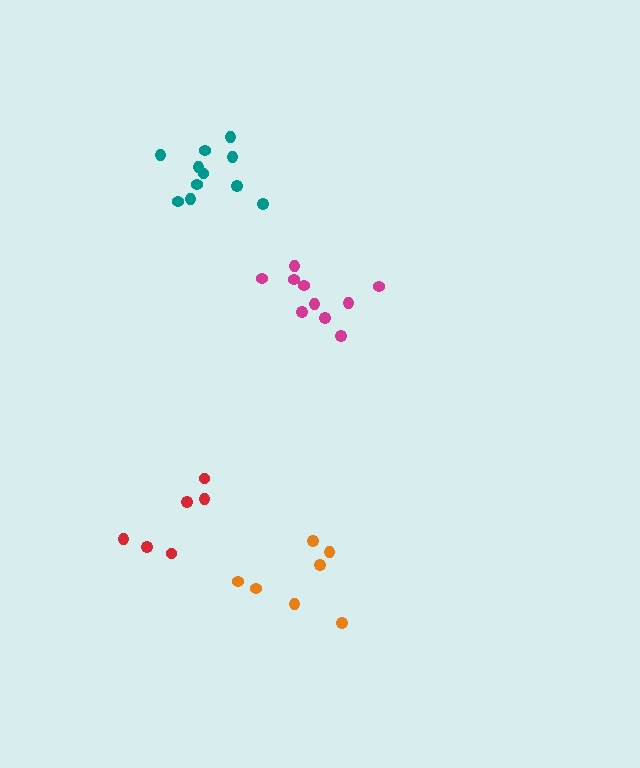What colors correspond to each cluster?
The clusters are colored: magenta, orange, teal, red.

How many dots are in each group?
Group 1: 10 dots, Group 2: 7 dots, Group 3: 11 dots, Group 4: 6 dots (34 total).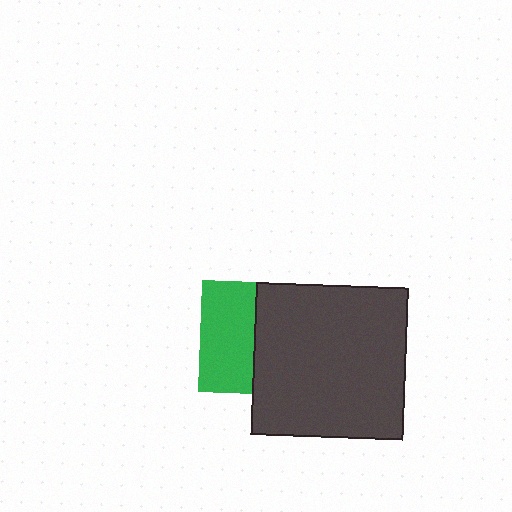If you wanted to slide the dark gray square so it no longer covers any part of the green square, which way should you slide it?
Slide it right — that is the most direct way to separate the two shapes.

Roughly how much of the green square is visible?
About half of it is visible (roughly 48%).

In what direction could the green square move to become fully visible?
The green square could move left. That would shift it out from behind the dark gray square entirely.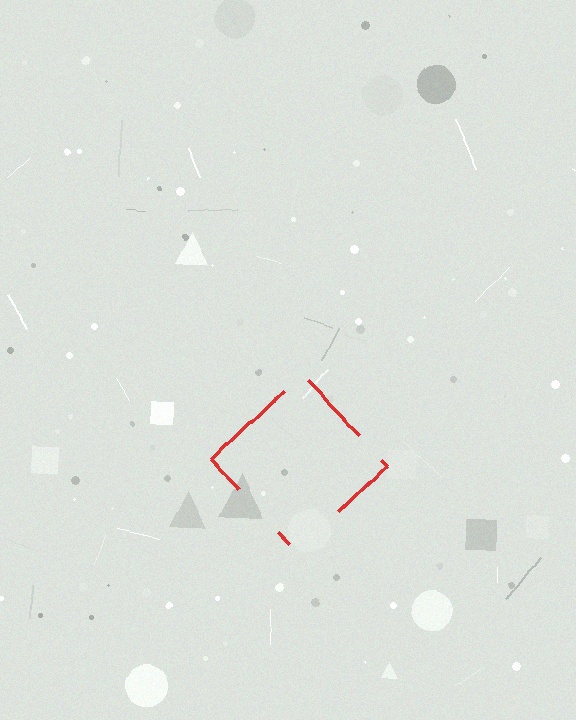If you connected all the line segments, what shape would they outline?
They would outline a diamond.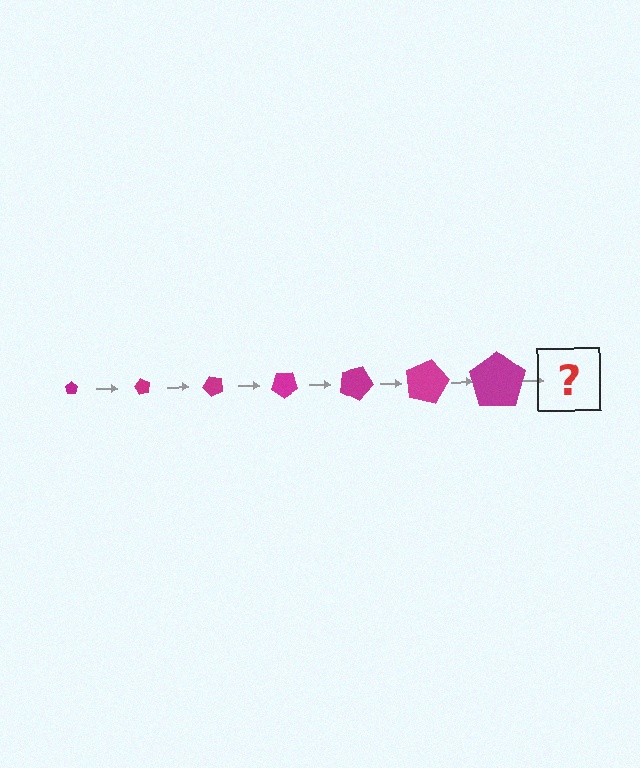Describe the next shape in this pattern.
It should be a pentagon, larger than the previous one and rotated 420 degrees from the start.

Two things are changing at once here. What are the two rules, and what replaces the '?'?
The two rules are that the pentagon grows larger each step and it rotates 60 degrees each step. The '?' should be a pentagon, larger than the previous one and rotated 420 degrees from the start.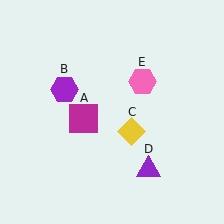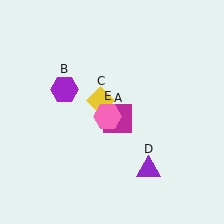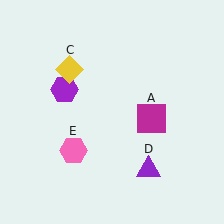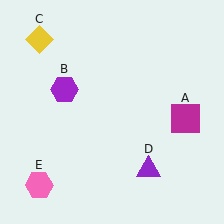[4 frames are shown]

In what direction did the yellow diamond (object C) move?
The yellow diamond (object C) moved up and to the left.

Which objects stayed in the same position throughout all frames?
Purple hexagon (object B) and purple triangle (object D) remained stationary.